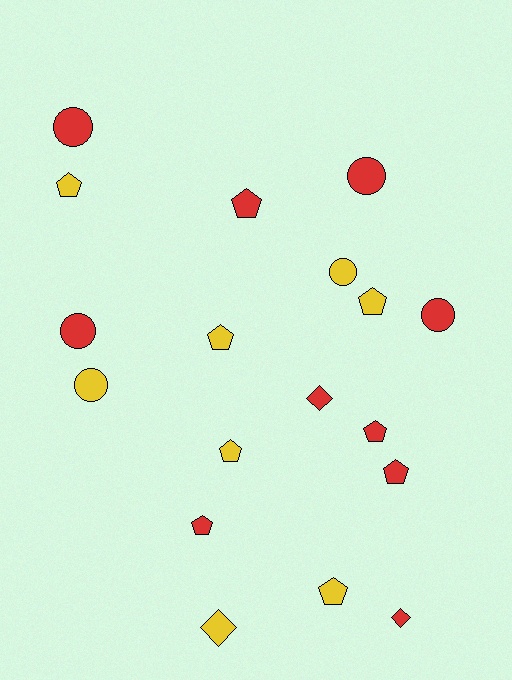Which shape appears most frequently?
Pentagon, with 9 objects.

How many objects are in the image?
There are 18 objects.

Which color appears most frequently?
Red, with 10 objects.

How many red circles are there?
There are 4 red circles.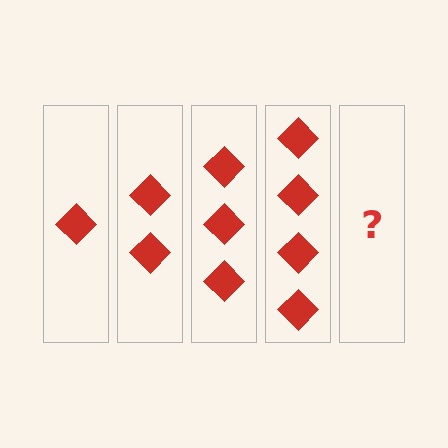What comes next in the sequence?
The next element should be 5 diamonds.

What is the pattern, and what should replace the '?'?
The pattern is that each step adds one more diamond. The '?' should be 5 diamonds.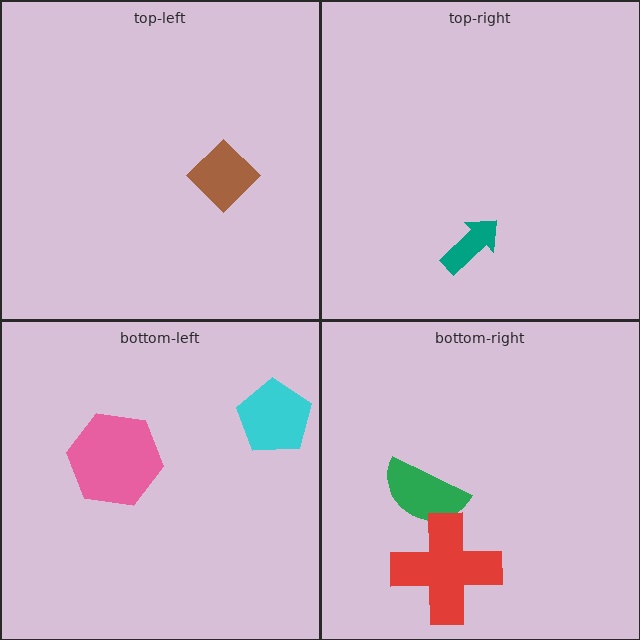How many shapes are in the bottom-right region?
2.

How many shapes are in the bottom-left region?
2.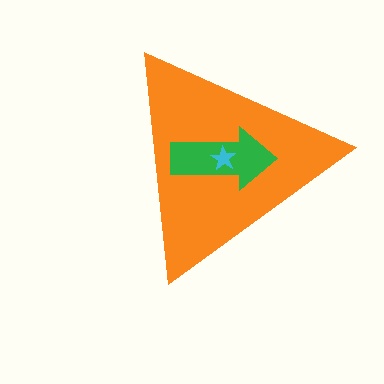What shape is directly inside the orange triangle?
The green arrow.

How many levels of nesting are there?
3.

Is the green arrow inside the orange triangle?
Yes.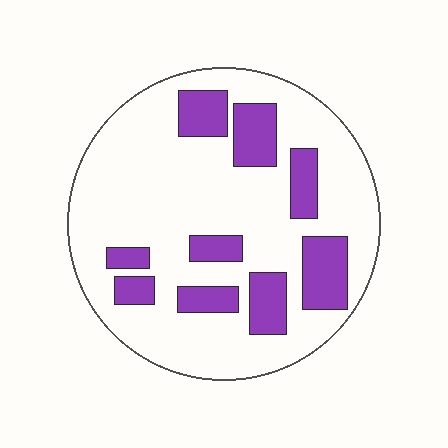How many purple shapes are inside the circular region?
9.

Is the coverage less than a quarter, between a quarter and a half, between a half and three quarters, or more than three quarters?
Less than a quarter.